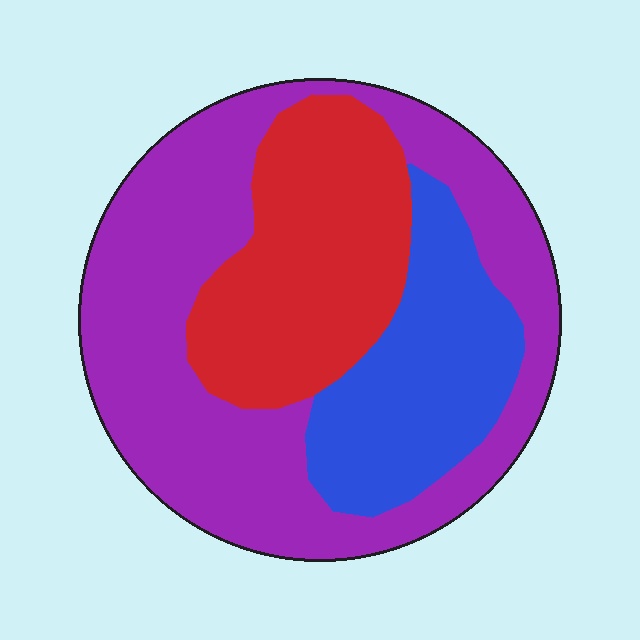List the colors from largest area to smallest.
From largest to smallest: purple, red, blue.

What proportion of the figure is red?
Red takes up about one quarter (1/4) of the figure.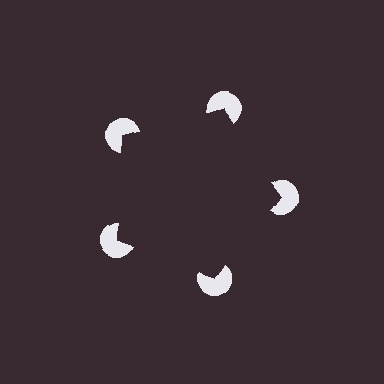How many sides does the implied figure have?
5 sides.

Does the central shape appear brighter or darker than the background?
It typically appears slightly darker than the background, even though no actual brightness change is drawn.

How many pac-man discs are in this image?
There are 5 — one at each vertex of the illusory pentagon.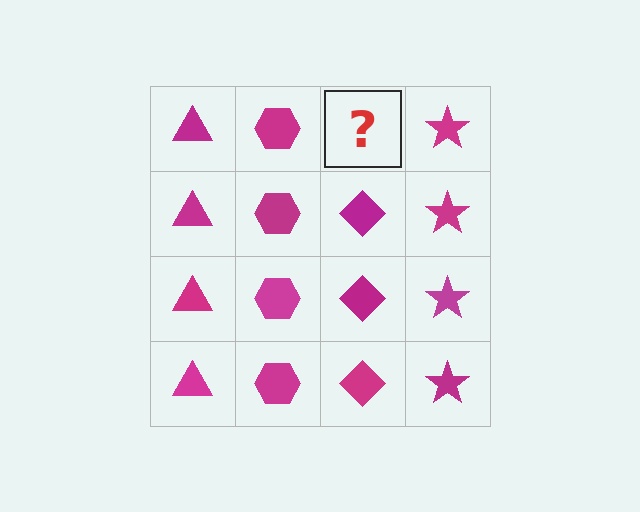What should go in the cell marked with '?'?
The missing cell should contain a magenta diamond.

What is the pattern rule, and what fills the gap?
The rule is that each column has a consistent shape. The gap should be filled with a magenta diamond.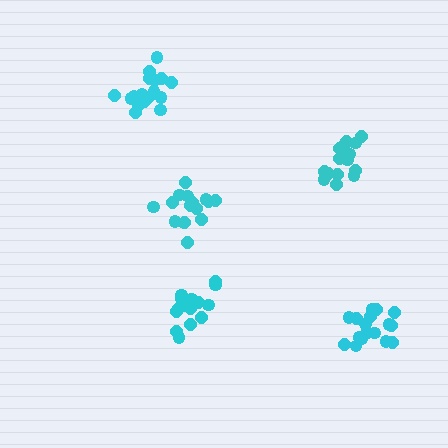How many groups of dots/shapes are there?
There are 5 groups.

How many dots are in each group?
Group 1: 15 dots, Group 2: 17 dots, Group 3: 16 dots, Group 4: 16 dots, Group 5: 19 dots (83 total).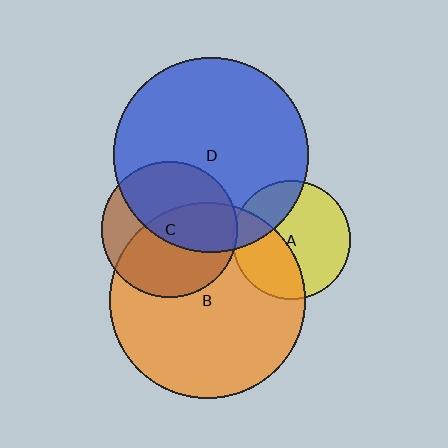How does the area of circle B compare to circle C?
Approximately 2.1 times.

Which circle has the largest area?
Circle B (orange).